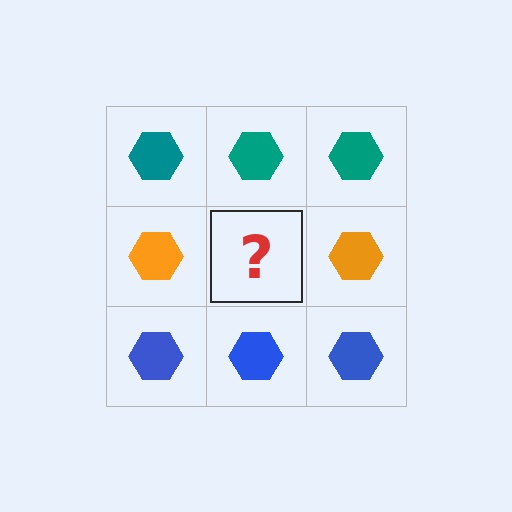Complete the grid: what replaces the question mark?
The question mark should be replaced with an orange hexagon.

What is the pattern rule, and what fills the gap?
The rule is that each row has a consistent color. The gap should be filled with an orange hexagon.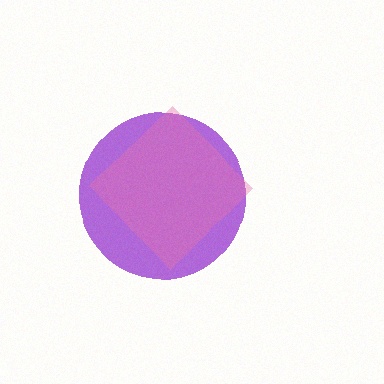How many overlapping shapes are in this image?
There are 2 overlapping shapes in the image.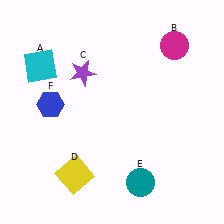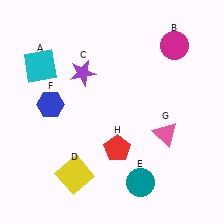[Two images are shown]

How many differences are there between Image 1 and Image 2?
There are 2 differences between the two images.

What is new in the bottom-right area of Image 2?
A red pentagon (H) was added in the bottom-right area of Image 2.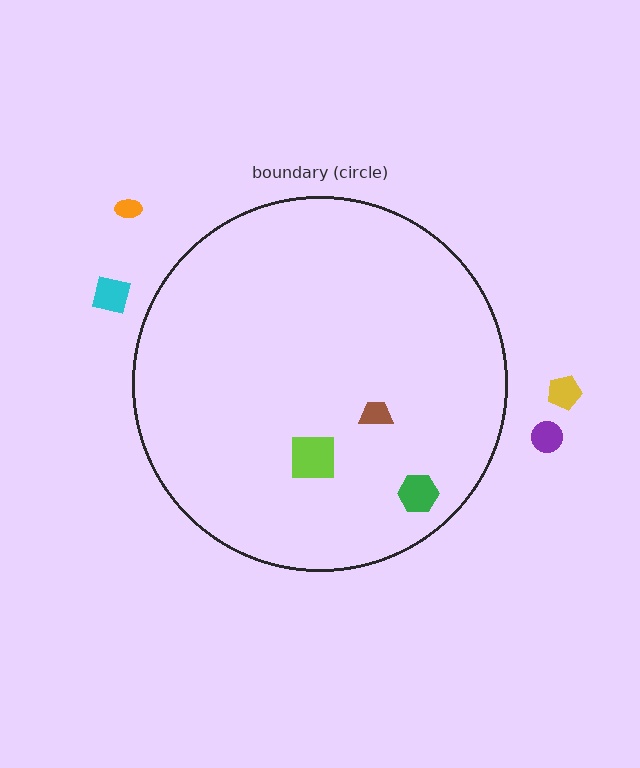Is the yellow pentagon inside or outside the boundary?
Outside.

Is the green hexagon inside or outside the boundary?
Inside.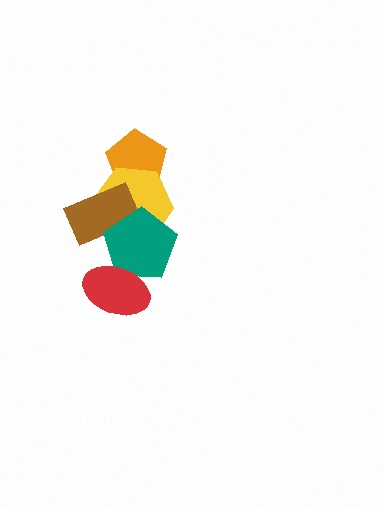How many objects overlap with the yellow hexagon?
3 objects overlap with the yellow hexagon.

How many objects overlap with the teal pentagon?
3 objects overlap with the teal pentagon.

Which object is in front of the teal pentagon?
The red ellipse is in front of the teal pentagon.